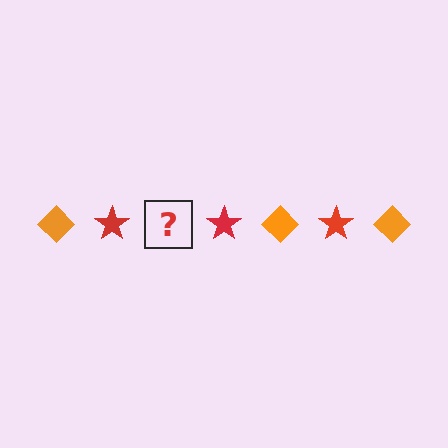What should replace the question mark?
The question mark should be replaced with an orange diamond.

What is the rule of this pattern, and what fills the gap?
The rule is that the pattern alternates between orange diamond and red star. The gap should be filled with an orange diamond.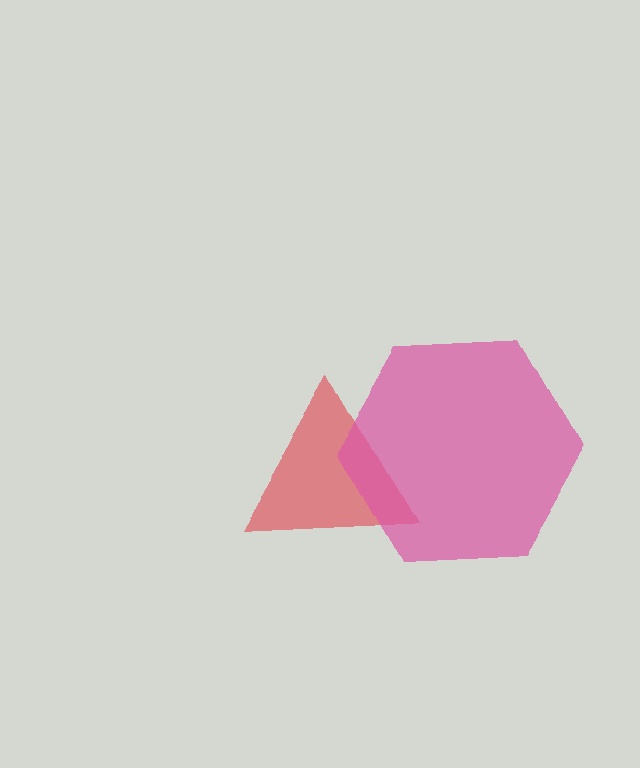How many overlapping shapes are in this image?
There are 2 overlapping shapes in the image.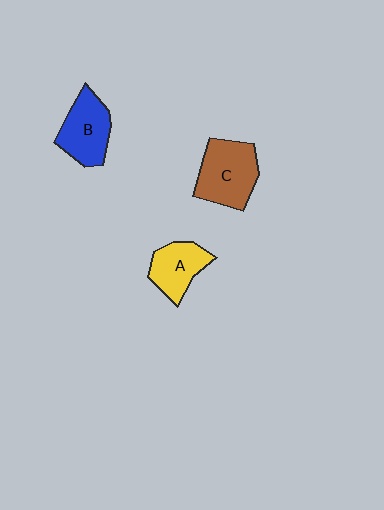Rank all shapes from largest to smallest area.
From largest to smallest: C (brown), B (blue), A (yellow).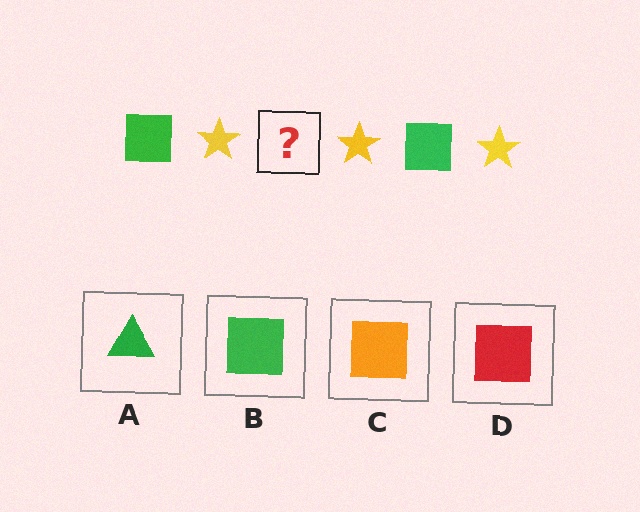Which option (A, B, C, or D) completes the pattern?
B.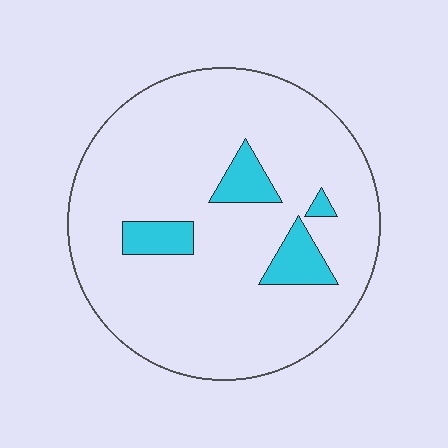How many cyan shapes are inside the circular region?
4.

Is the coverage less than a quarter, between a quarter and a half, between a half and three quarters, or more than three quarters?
Less than a quarter.